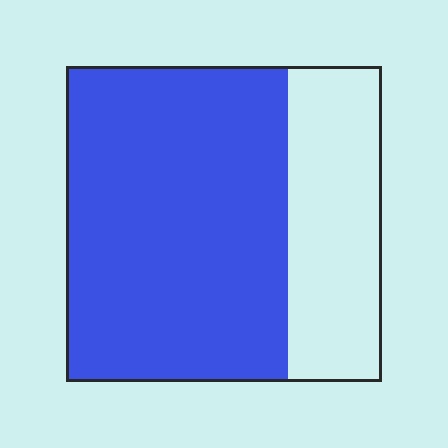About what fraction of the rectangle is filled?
About two thirds (2/3).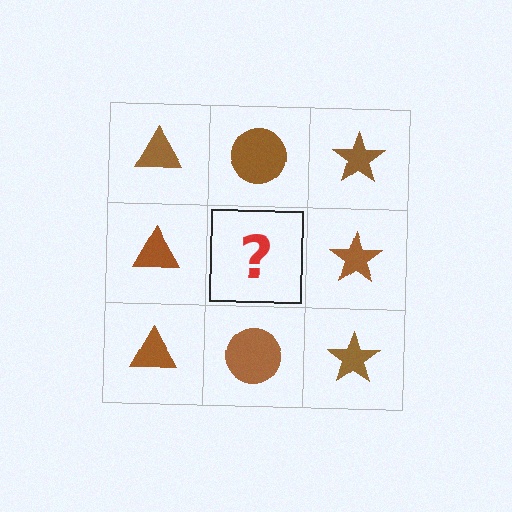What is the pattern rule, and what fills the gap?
The rule is that each column has a consistent shape. The gap should be filled with a brown circle.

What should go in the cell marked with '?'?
The missing cell should contain a brown circle.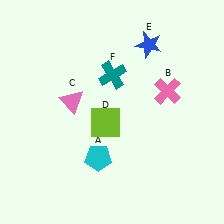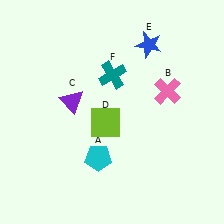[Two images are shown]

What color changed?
The triangle (C) changed from pink in Image 1 to purple in Image 2.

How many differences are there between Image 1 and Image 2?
There is 1 difference between the two images.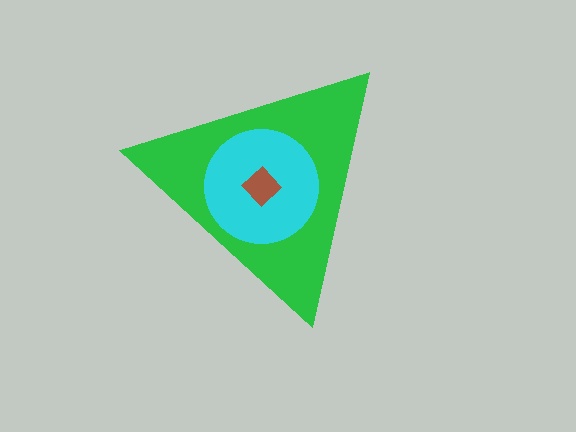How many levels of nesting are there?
3.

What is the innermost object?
The brown diamond.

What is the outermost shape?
The green triangle.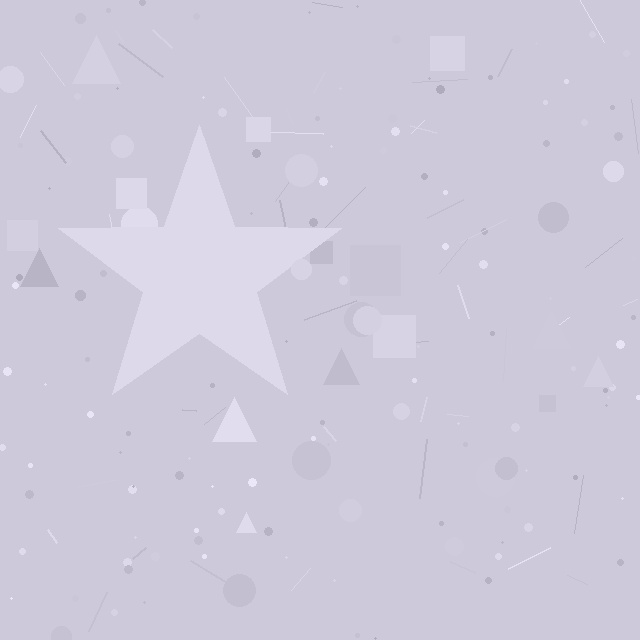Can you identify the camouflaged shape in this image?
The camouflaged shape is a star.